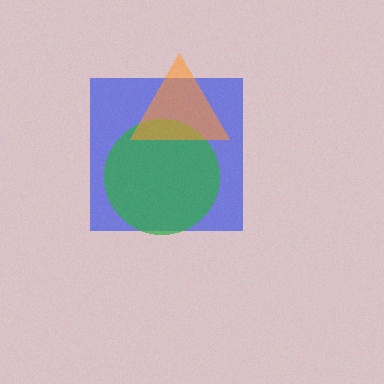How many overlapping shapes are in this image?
There are 3 overlapping shapes in the image.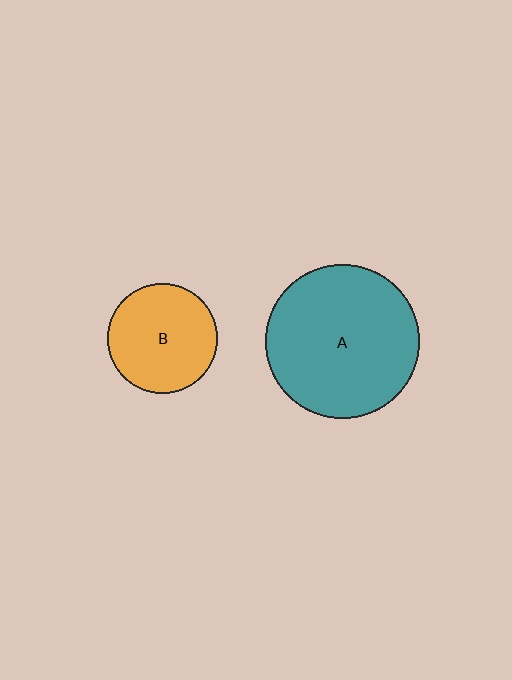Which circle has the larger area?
Circle A (teal).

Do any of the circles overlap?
No, none of the circles overlap.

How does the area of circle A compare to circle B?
Approximately 2.0 times.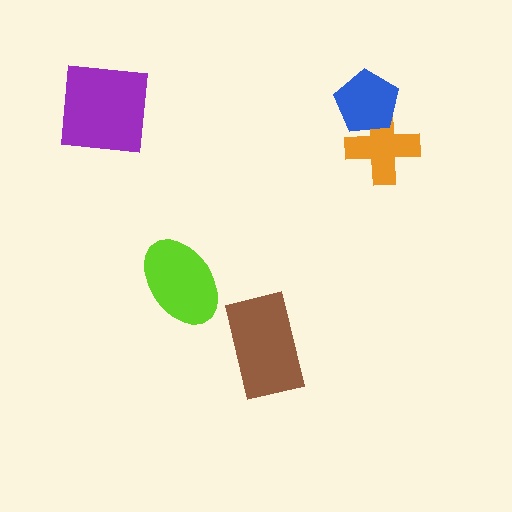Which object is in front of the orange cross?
The blue pentagon is in front of the orange cross.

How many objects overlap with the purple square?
0 objects overlap with the purple square.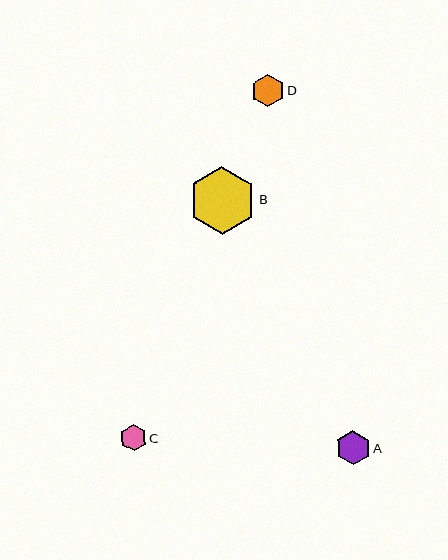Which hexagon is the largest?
Hexagon B is the largest with a size of approximately 67 pixels.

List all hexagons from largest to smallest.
From largest to smallest: B, A, D, C.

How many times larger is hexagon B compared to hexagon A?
Hexagon B is approximately 2.0 times the size of hexagon A.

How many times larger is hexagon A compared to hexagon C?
Hexagon A is approximately 1.3 times the size of hexagon C.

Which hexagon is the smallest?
Hexagon C is the smallest with a size of approximately 26 pixels.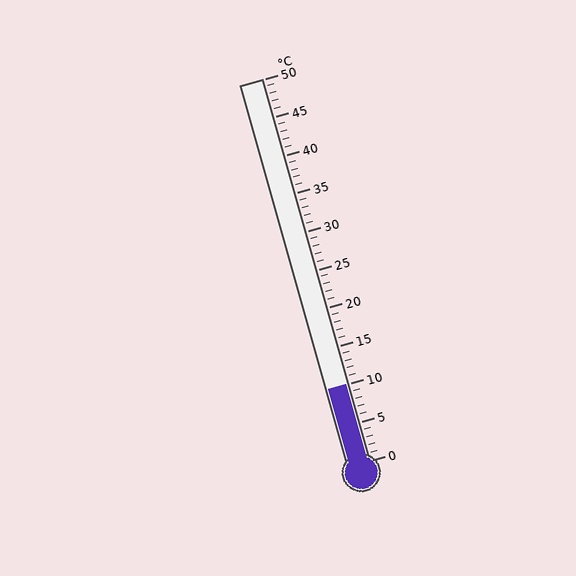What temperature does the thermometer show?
The thermometer shows approximately 10°C.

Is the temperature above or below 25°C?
The temperature is below 25°C.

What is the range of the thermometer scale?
The thermometer scale ranges from 0°C to 50°C.